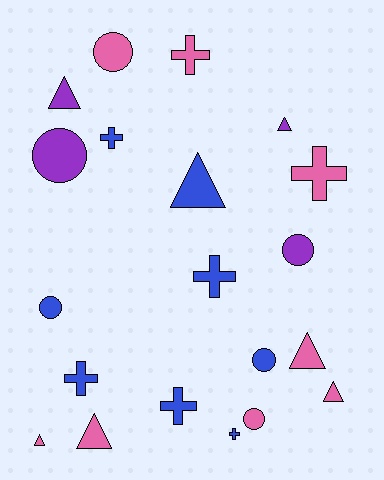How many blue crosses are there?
There are 5 blue crosses.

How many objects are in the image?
There are 20 objects.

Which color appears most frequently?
Pink, with 8 objects.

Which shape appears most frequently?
Cross, with 7 objects.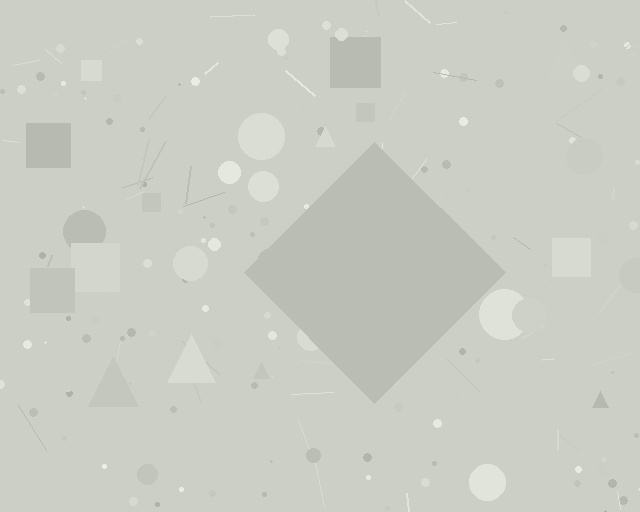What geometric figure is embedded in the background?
A diamond is embedded in the background.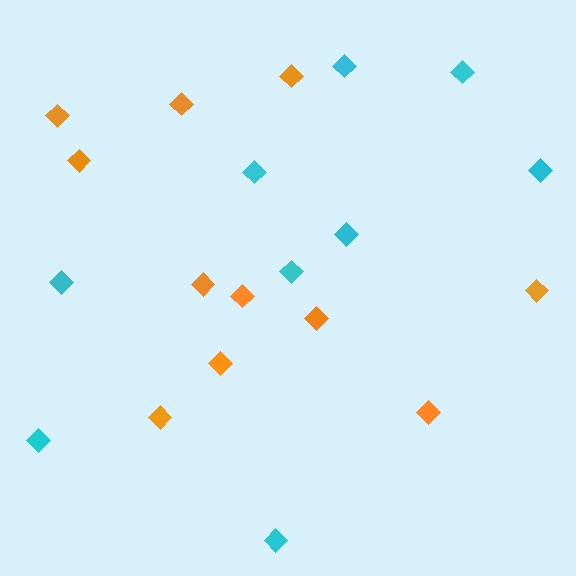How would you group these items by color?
There are 2 groups: one group of cyan diamonds (9) and one group of orange diamonds (11).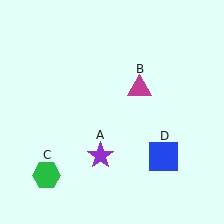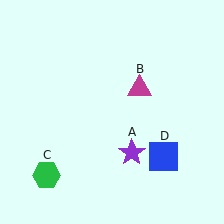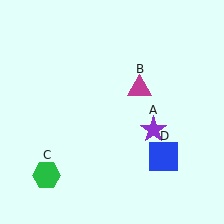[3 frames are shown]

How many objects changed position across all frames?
1 object changed position: purple star (object A).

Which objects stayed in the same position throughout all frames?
Magenta triangle (object B) and green hexagon (object C) and blue square (object D) remained stationary.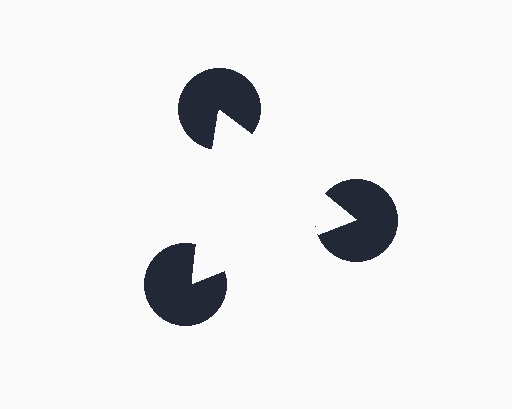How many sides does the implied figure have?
3 sides.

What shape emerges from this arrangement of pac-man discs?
An illusory triangle — its edges are inferred from the aligned wedge cuts in the pac-man discs, not physically drawn.